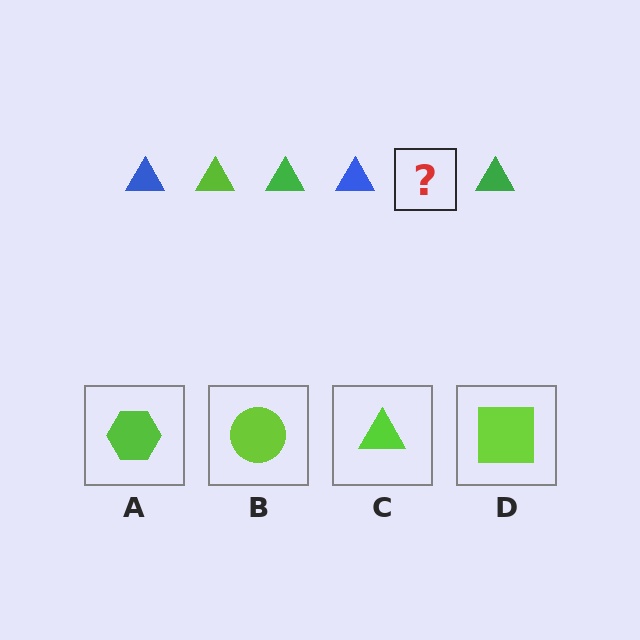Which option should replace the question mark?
Option C.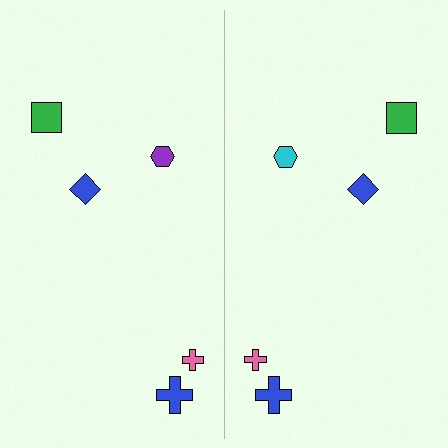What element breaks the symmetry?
The cyan hexagon on the right side breaks the symmetry — its mirror counterpart is purple.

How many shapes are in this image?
There are 10 shapes in this image.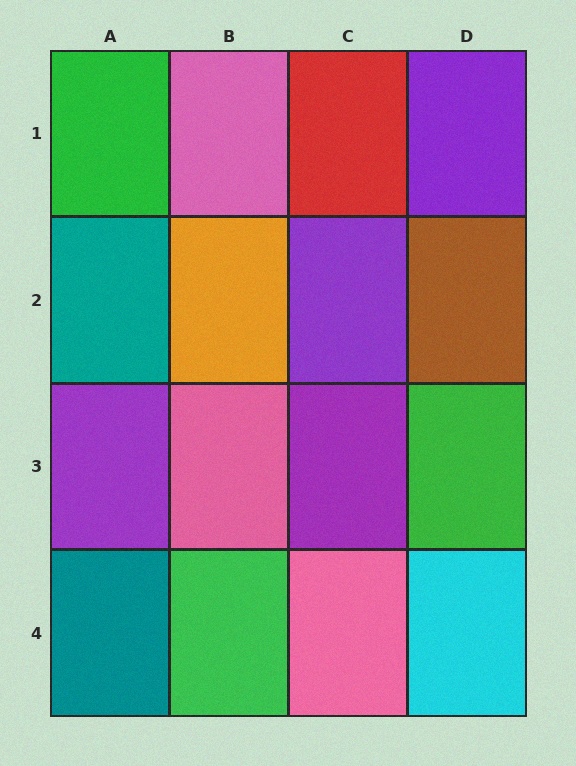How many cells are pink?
3 cells are pink.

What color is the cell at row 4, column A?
Teal.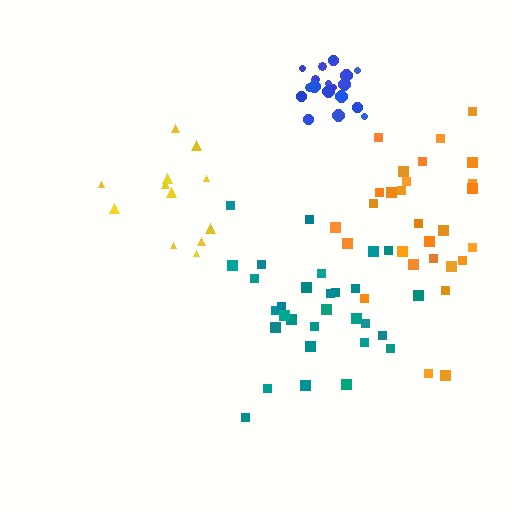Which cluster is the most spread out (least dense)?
Yellow.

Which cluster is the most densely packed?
Blue.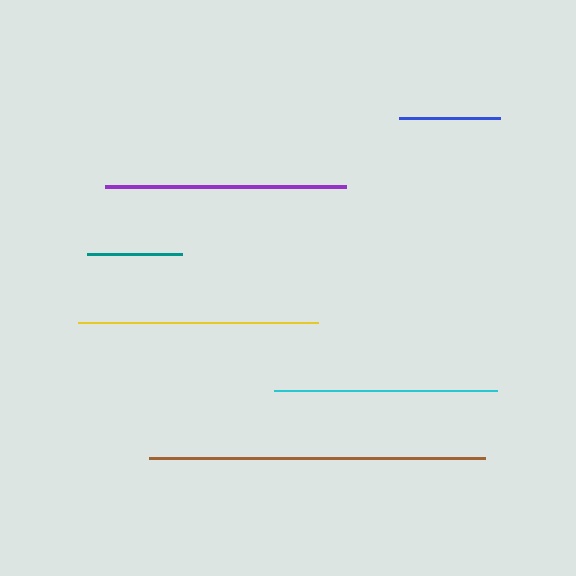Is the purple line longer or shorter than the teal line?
The purple line is longer than the teal line.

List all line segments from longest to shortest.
From longest to shortest: brown, purple, yellow, cyan, blue, teal.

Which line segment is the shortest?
The teal line is the shortest at approximately 95 pixels.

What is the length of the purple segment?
The purple segment is approximately 240 pixels long.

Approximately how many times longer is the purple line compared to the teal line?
The purple line is approximately 2.5 times the length of the teal line.